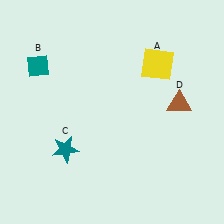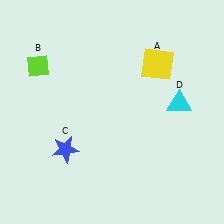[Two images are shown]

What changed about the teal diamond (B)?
In Image 1, B is teal. In Image 2, it changed to lime.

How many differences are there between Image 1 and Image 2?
There are 3 differences between the two images.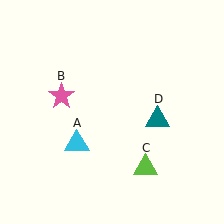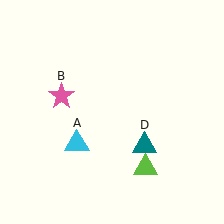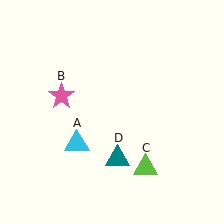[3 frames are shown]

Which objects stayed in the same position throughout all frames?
Cyan triangle (object A) and pink star (object B) and lime triangle (object C) remained stationary.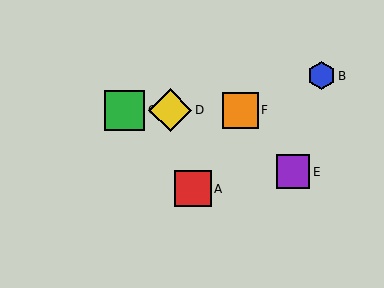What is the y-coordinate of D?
Object D is at y≈110.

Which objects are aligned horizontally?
Objects C, D, F are aligned horizontally.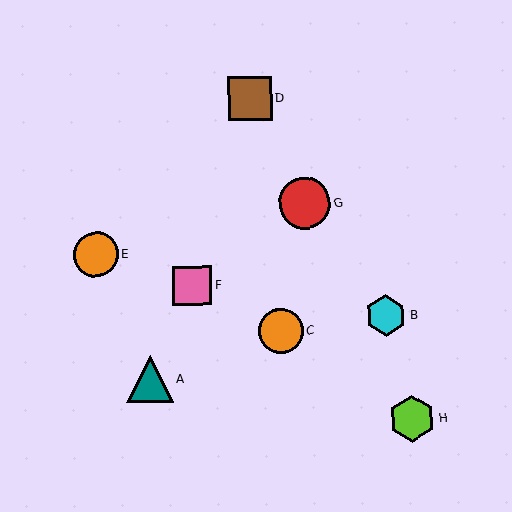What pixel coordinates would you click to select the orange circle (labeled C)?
Click at (281, 331) to select the orange circle C.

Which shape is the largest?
The red circle (labeled G) is the largest.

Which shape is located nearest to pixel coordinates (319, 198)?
The red circle (labeled G) at (305, 203) is nearest to that location.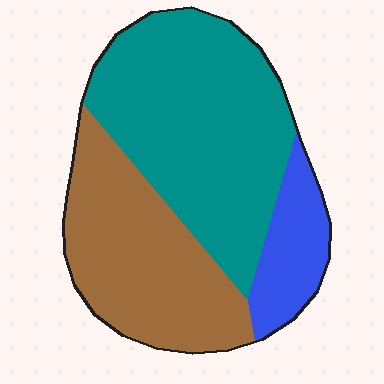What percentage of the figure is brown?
Brown covers about 35% of the figure.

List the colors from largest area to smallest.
From largest to smallest: teal, brown, blue.